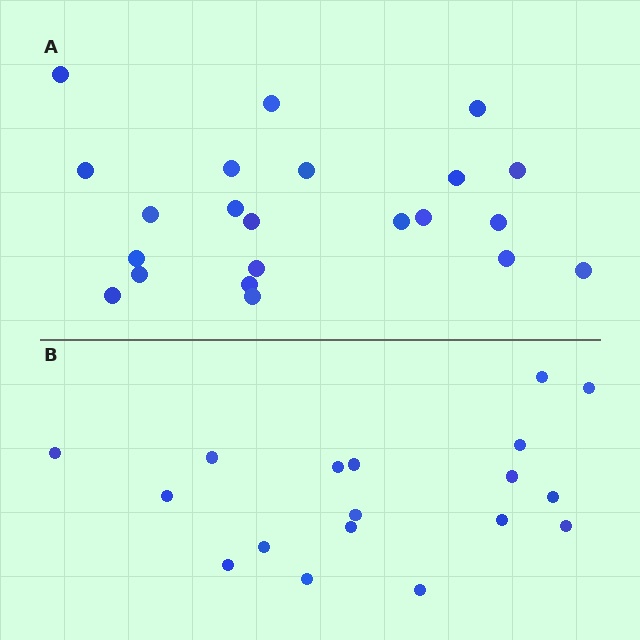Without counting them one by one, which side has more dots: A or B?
Region A (the top region) has more dots.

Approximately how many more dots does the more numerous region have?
Region A has about 4 more dots than region B.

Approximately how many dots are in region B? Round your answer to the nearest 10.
About 20 dots. (The exact count is 18, which rounds to 20.)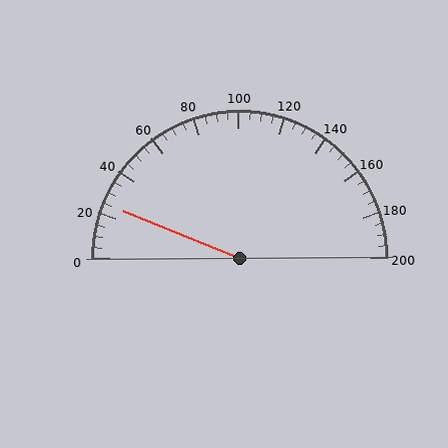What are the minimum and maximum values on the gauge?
The gauge ranges from 0 to 200.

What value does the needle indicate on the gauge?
The needle indicates approximately 25.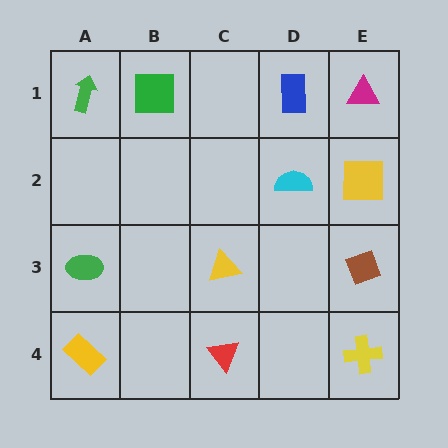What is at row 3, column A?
A green ellipse.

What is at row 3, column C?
A yellow triangle.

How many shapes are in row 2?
2 shapes.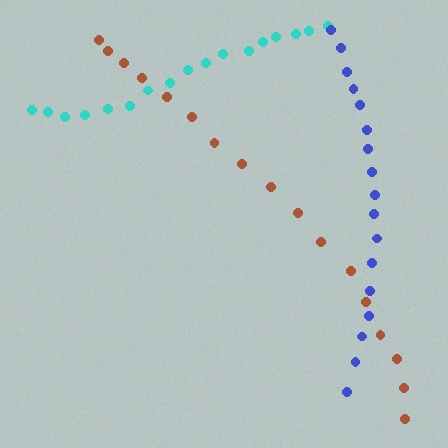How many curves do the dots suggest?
There are 3 distinct paths.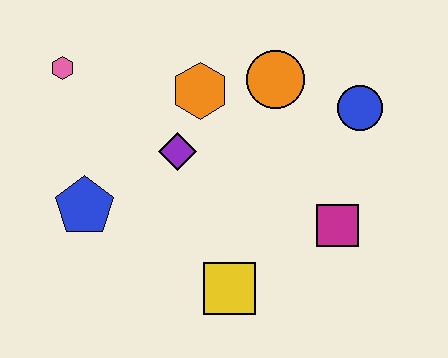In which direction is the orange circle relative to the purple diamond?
The orange circle is to the right of the purple diamond.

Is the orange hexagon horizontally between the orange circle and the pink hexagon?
Yes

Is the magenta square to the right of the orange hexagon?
Yes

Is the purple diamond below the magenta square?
No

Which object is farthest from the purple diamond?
The blue circle is farthest from the purple diamond.